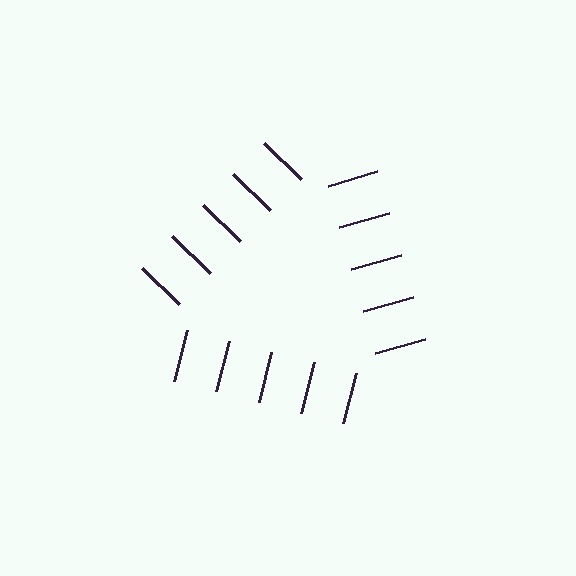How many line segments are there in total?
15 — 5 along each of the 3 edges.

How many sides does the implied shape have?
3 sides — the line-ends trace a triangle.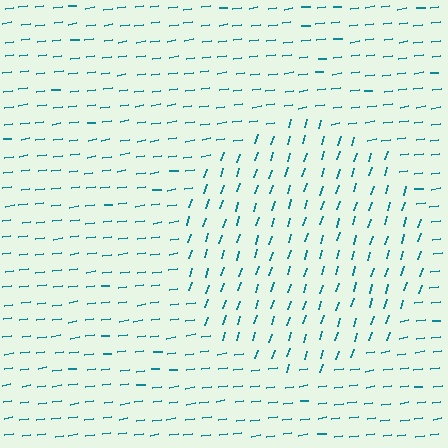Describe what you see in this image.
The image is filled with small teal line segments. A circle region in the image has lines oriented differently from the surrounding lines, creating a visible texture boundary.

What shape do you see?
I see a circle.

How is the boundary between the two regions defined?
The boundary is defined purely by a change in line orientation (approximately 65 degrees difference). All lines are the same color and thickness.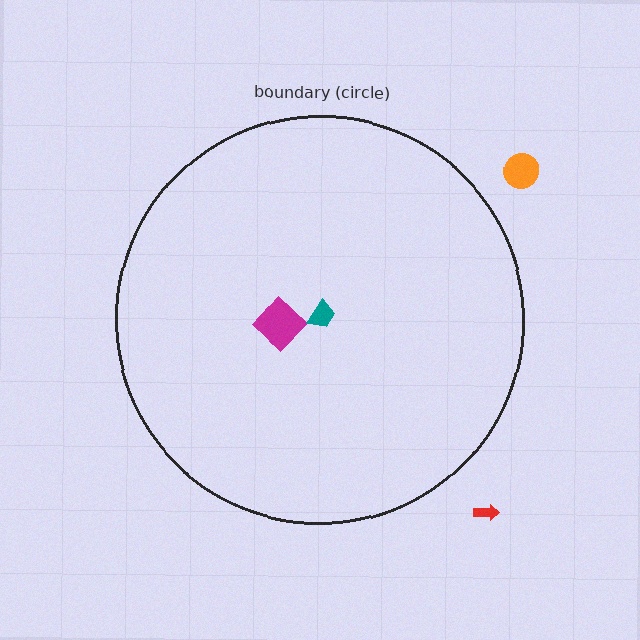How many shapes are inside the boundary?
2 inside, 2 outside.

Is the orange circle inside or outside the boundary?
Outside.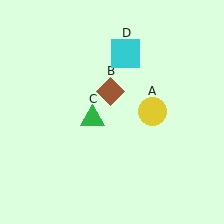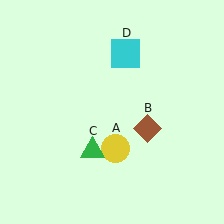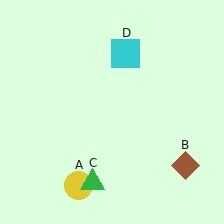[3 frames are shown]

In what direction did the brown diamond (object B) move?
The brown diamond (object B) moved down and to the right.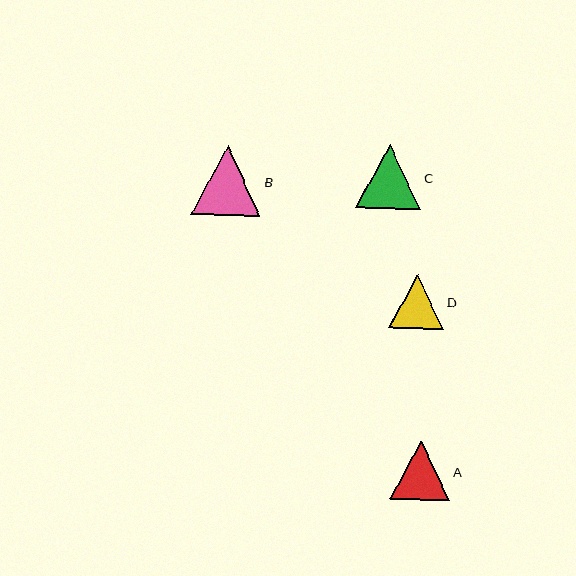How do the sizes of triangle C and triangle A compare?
Triangle C and triangle A are approximately the same size.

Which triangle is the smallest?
Triangle D is the smallest with a size of approximately 55 pixels.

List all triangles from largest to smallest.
From largest to smallest: B, C, A, D.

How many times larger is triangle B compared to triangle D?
Triangle B is approximately 1.3 times the size of triangle D.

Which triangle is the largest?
Triangle B is the largest with a size of approximately 70 pixels.